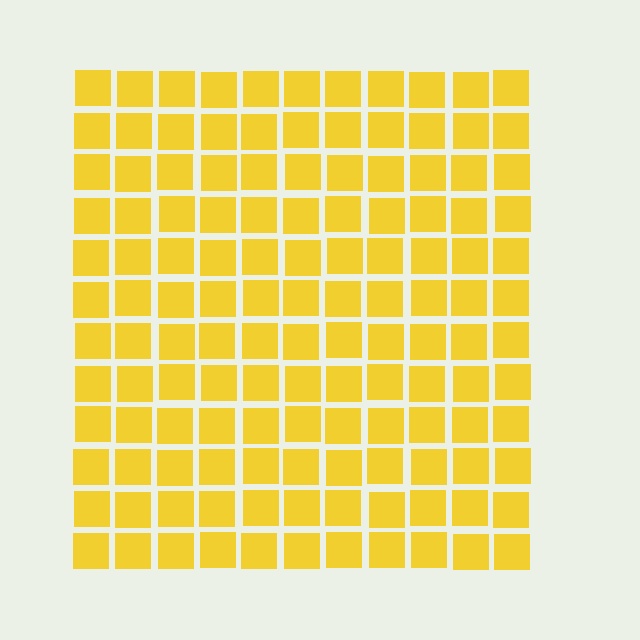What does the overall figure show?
The overall figure shows a square.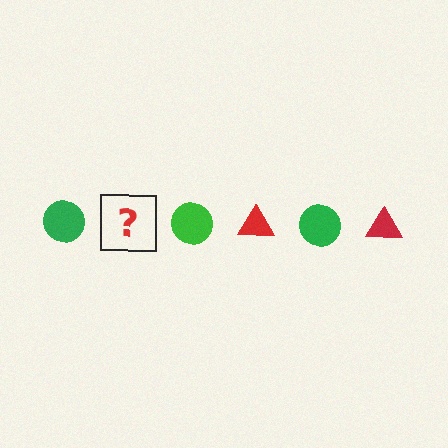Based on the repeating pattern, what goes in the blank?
The blank should be a red triangle.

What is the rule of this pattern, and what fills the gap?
The rule is that the pattern alternates between green circle and red triangle. The gap should be filled with a red triangle.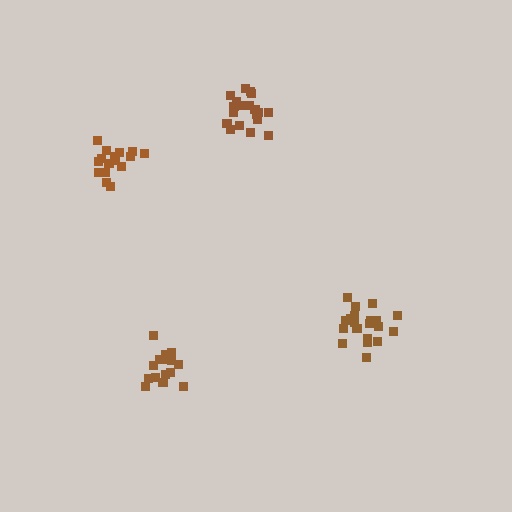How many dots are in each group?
Group 1: 15 dots, Group 2: 17 dots, Group 3: 20 dots, Group 4: 20 dots (72 total).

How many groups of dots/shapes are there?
There are 4 groups.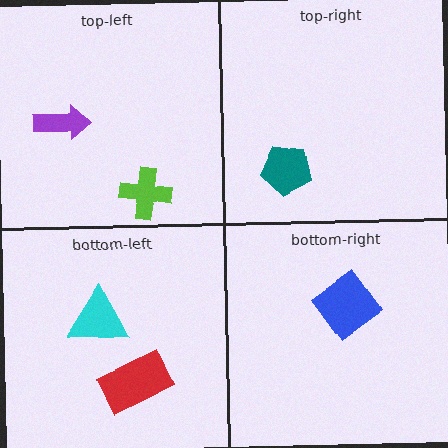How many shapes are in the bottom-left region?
2.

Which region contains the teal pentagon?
The top-right region.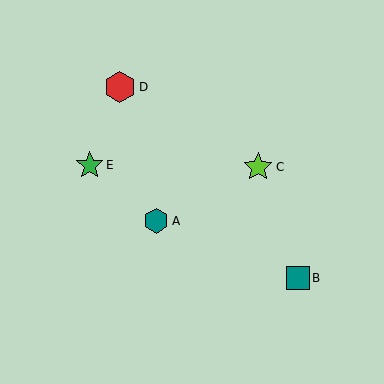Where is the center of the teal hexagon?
The center of the teal hexagon is at (156, 221).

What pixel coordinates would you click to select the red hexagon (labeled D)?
Click at (120, 87) to select the red hexagon D.